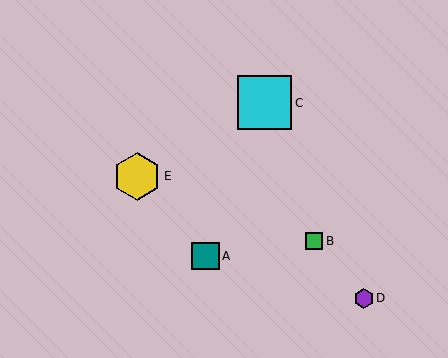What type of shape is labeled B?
Shape B is a green square.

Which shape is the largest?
The cyan square (labeled C) is the largest.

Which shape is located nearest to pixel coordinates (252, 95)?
The cyan square (labeled C) at (265, 103) is nearest to that location.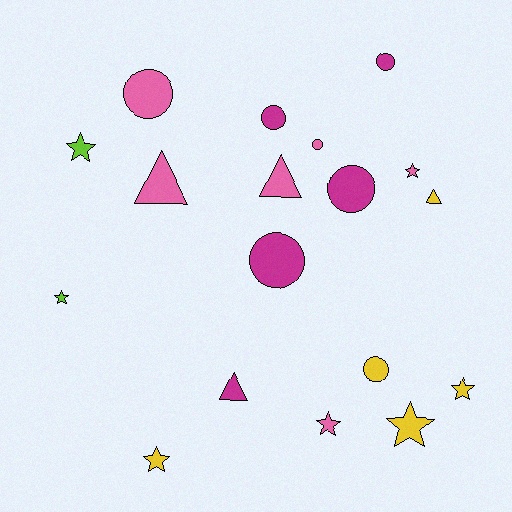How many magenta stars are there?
There are no magenta stars.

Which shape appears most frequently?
Star, with 7 objects.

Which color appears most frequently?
Pink, with 6 objects.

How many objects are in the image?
There are 18 objects.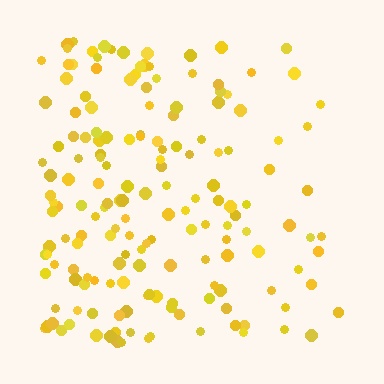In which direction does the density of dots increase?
From right to left, with the left side densest.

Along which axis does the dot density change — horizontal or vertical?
Horizontal.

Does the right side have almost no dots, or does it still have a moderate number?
Still a moderate number, just noticeably fewer than the left.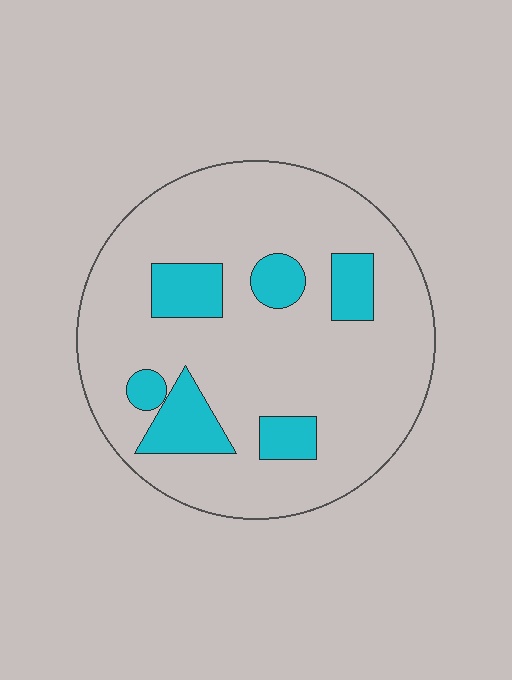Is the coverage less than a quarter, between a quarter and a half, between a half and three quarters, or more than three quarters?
Less than a quarter.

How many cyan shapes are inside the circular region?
6.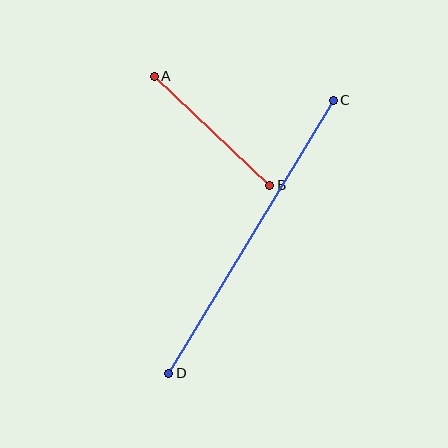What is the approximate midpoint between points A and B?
The midpoint is at approximately (212, 131) pixels.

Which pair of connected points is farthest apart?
Points C and D are farthest apart.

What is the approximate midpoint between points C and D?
The midpoint is at approximately (251, 237) pixels.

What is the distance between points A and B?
The distance is approximately 159 pixels.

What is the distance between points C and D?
The distance is approximately 319 pixels.